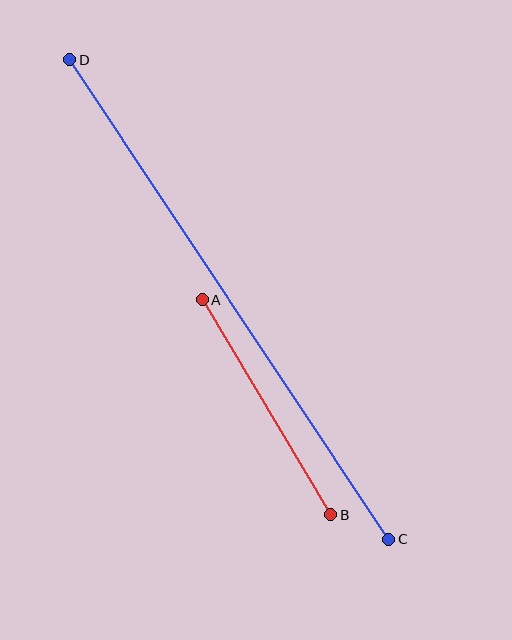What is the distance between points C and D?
The distance is approximately 576 pixels.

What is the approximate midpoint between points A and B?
The midpoint is at approximately (267, 407) pixels.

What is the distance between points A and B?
The distance is approximately 251 pixels.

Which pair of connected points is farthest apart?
Points C and D are farthest apart.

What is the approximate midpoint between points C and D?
The midpoint is at approximately (229, 299) pixels.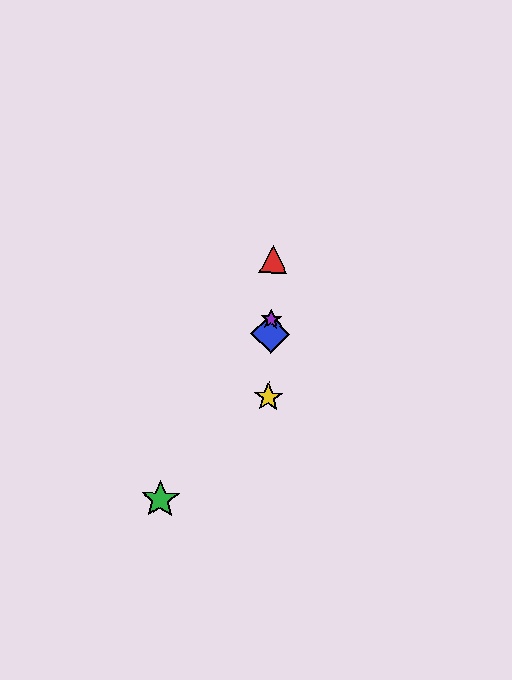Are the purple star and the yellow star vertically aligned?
Yes, both are at x≈271.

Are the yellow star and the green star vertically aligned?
No, the yellow star is at x≈268 and the green star is at x≈160.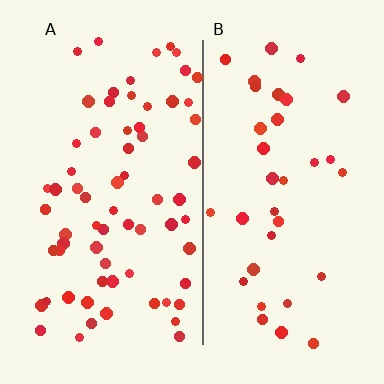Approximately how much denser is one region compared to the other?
Approximately 1.9× — region A over region B.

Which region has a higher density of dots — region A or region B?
A (the left).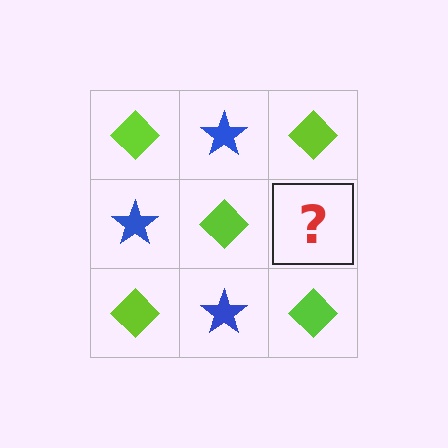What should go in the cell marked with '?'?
The missing cell should contain a blue star.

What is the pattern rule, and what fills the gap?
The rule is that it alternates lime diamond and blue star in a checkerboard pattern. The gap should be filled with a blue star.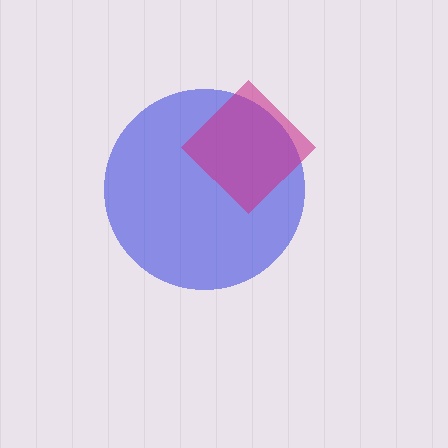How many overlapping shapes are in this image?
There are 2 overlapping shapes in the image.